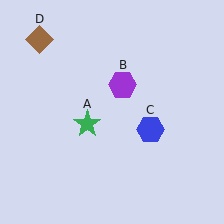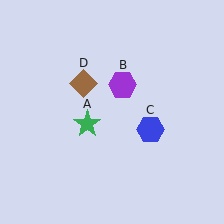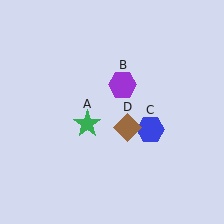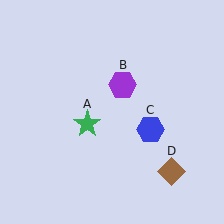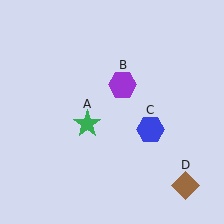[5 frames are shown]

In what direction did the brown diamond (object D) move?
The brown diamond (object D) moved down and to the right.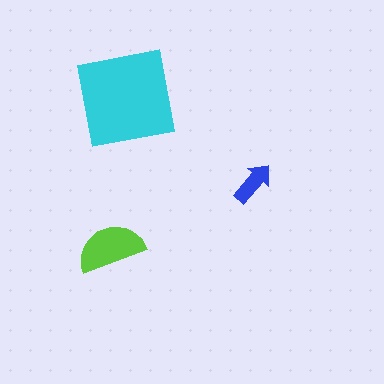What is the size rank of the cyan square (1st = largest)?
1st.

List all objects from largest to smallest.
The cyan square, the lime semicircle, the blue arrow.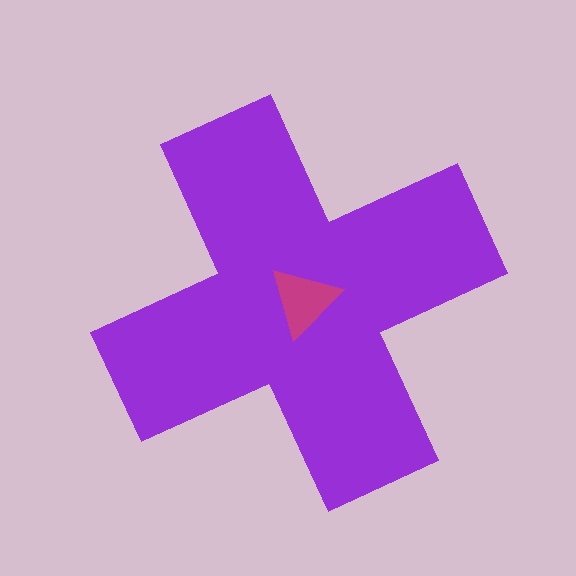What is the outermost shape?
The purple cross.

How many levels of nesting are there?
2.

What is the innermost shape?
The magenta triangle.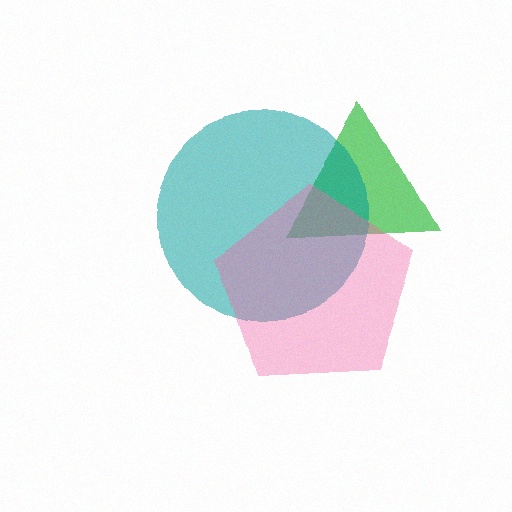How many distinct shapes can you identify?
There are 3 distinct shapes: a green triangle, a teal circle, a pink pentagon.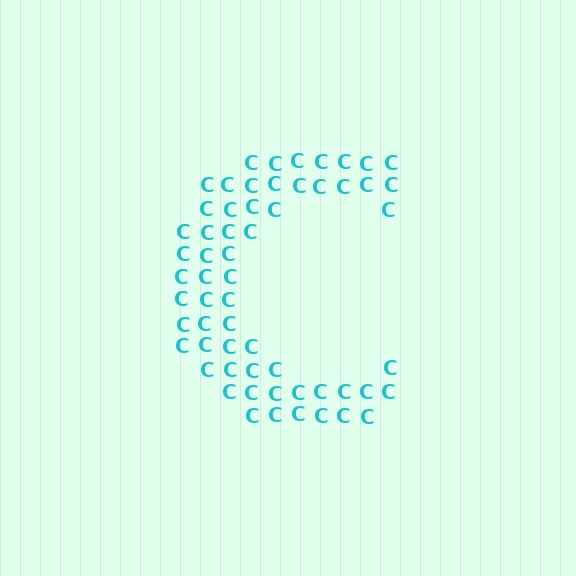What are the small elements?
The small elements are letter C's.